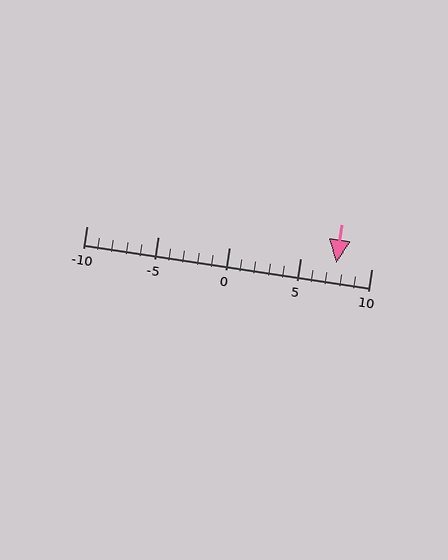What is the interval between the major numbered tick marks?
The major tick marks are spaced 5 units apart.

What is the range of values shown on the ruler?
The ruler shows values from -10 to 10.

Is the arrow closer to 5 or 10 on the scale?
The arrow is closer to 10.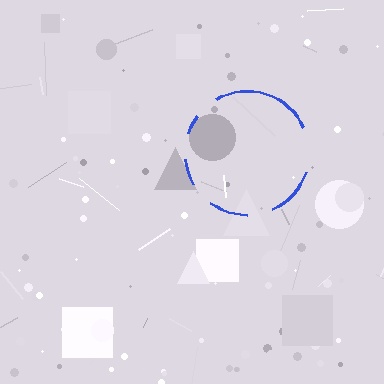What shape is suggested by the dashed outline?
The dashed outline suggests a circle.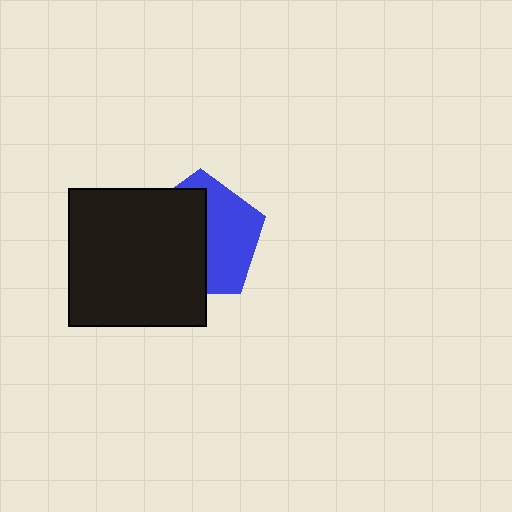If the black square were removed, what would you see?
You would see the complete blue pentagon.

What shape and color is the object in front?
The object in front is a black square.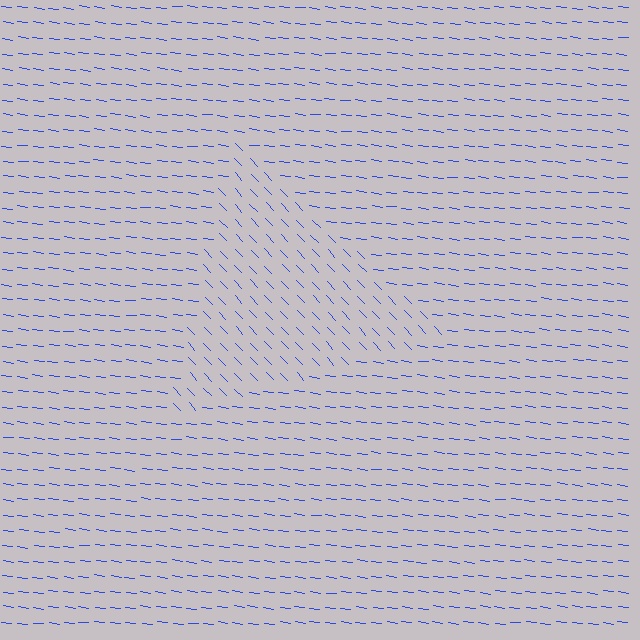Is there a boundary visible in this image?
Yes, there is a texture boundary formed by a change in line orientation.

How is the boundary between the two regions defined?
The boundary is defined purely by a change in line orientation (approximately 39 degrees difference). All lines are the same color and thickness.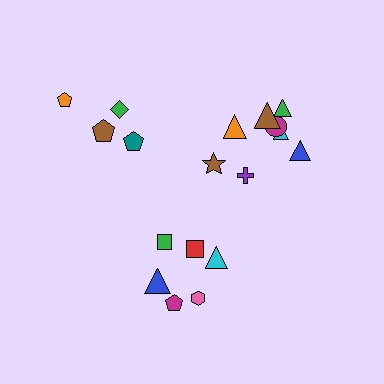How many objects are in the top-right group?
There are 8 objects.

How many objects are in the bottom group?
There are 6 objects.